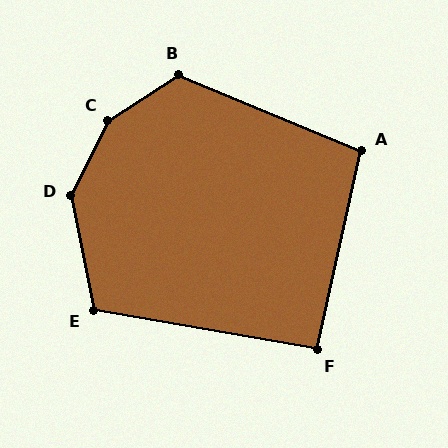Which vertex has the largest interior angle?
C, at approximately 149 degrees.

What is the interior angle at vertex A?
Approximately 100 degrees (obtuse).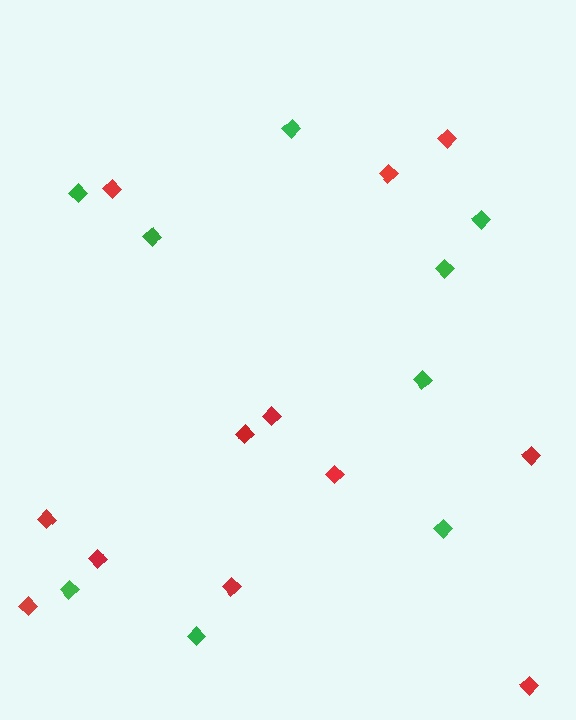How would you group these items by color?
There are 2 groups: one group of red diamonds (12) and one group of green diamonds (9).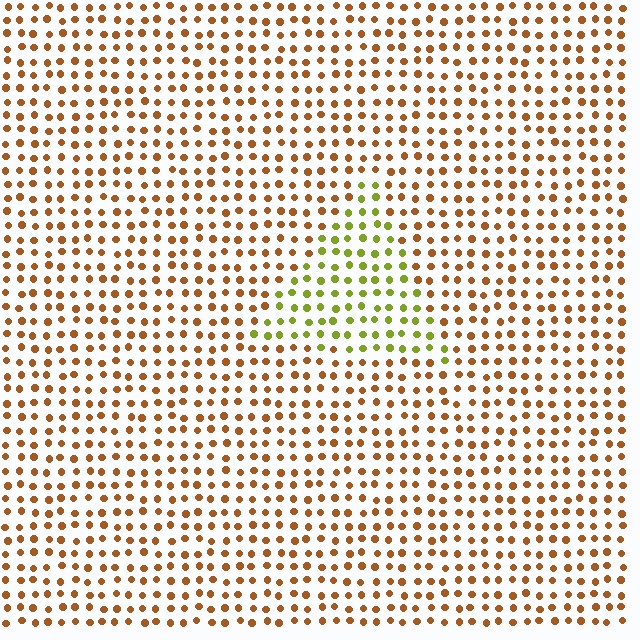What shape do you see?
I see a triangle.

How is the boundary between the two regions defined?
The boundary is defined purely by a slight shift in hue (about 52 degrees). Spacing, size, and orientation are identical on both sides.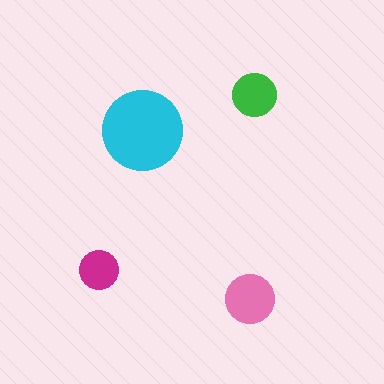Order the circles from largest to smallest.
the cyan one, the pink one, the green one, the magenta one.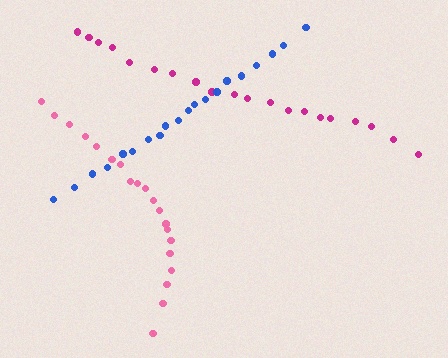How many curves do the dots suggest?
There are 3 distinct paths.